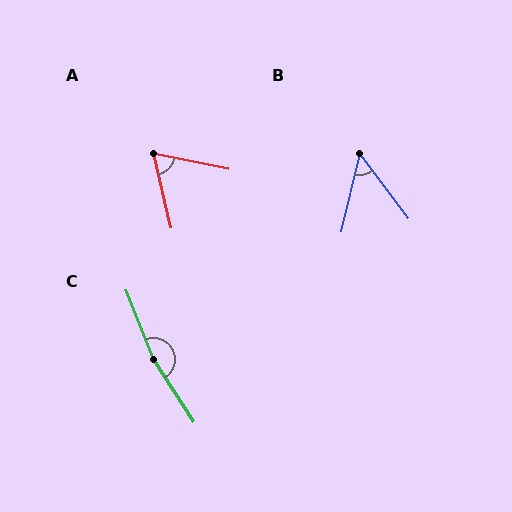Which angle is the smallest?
B, at approximately 50 degrees.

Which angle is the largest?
C, at approximately 169 degrees.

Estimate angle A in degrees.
Approximately 65 degrees.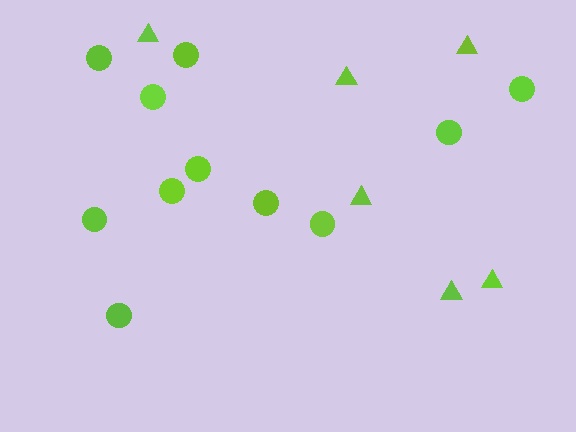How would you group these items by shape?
There are 2 groups: one group of circles (11) and one group of triangles (6).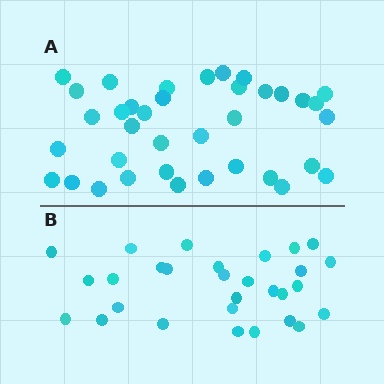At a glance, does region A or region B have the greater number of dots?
Region A (the top region) has more dots.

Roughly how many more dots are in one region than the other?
Region A has roughly 8 or so more dots than region B.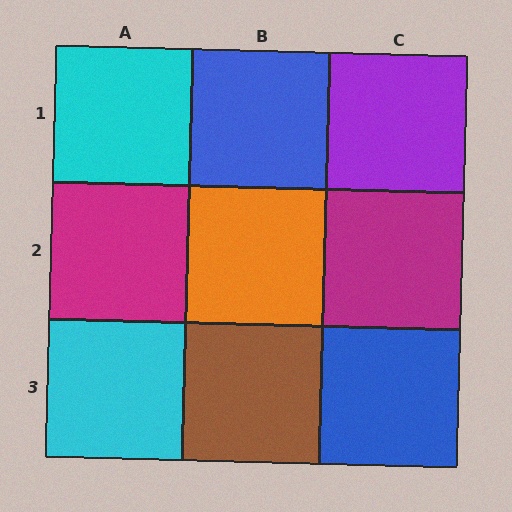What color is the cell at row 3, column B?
Brown.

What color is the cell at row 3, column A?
Cyan.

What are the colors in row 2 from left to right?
Magenta, orange, magenta.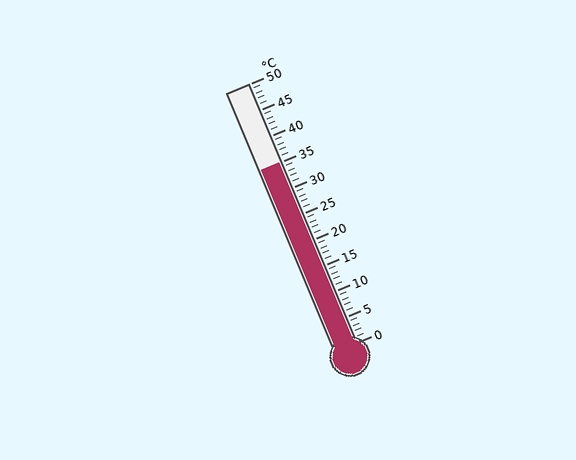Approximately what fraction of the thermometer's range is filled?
The thermometer is filled to approximately 70% of its range.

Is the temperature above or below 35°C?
The temperature is at 35°C.